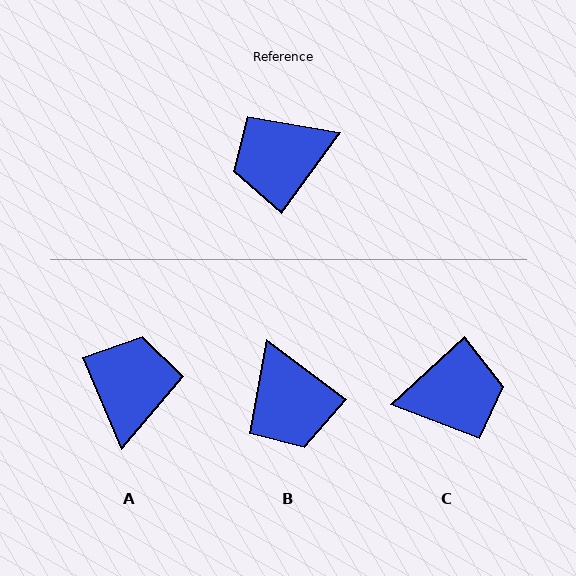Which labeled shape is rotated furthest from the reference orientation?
C, about 169 degrees away.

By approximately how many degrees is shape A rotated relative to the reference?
Approximately 121 degrees clockwise.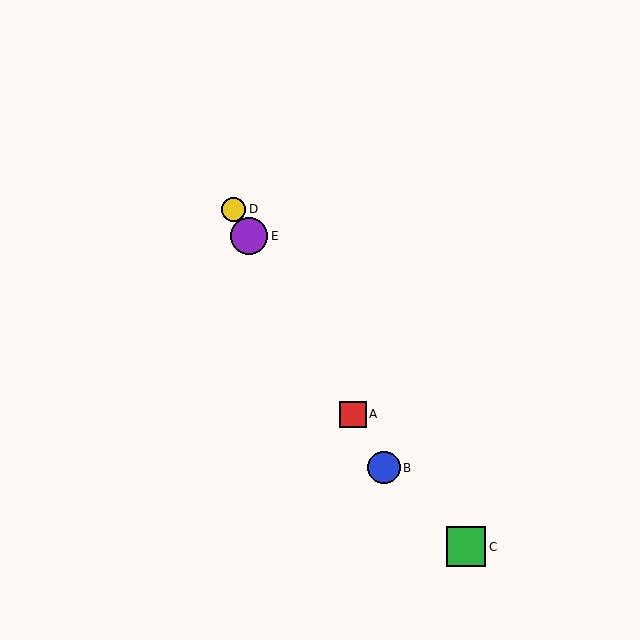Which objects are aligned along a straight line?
Objects A, B, D, E are aligned along a straight line.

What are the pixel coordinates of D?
Object D is at (234, 210).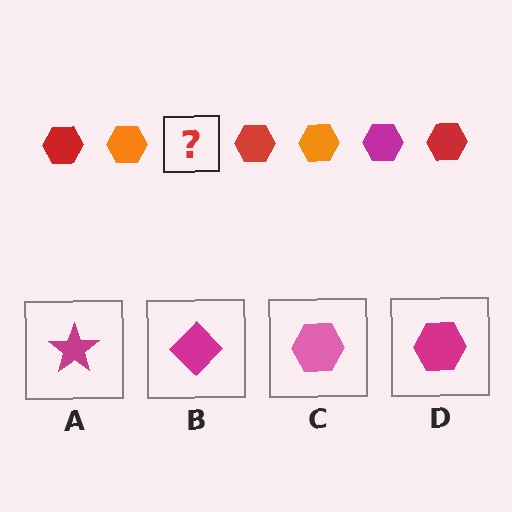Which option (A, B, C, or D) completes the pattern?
D.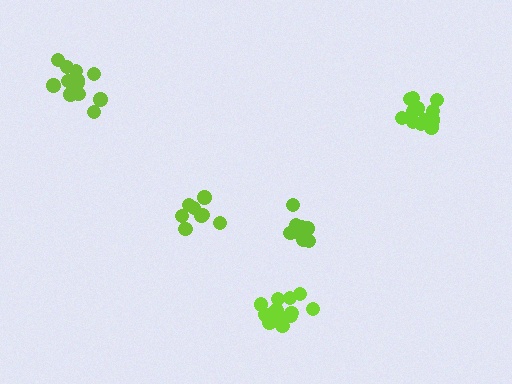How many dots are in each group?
Group 1: 8 dots, Group 2: 13 dots, Group 3: 12 dots, Group 4: 9 dots, Group 5: 13 dots (55 total).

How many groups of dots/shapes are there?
There are 5 groups.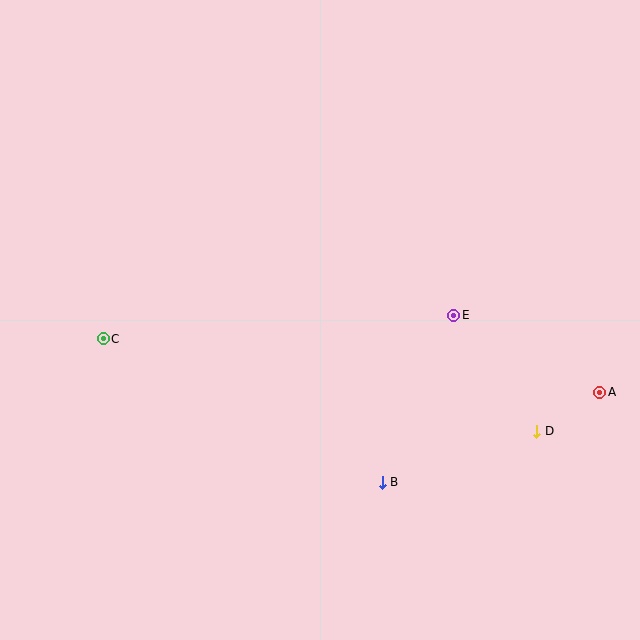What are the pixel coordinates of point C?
Point C is at (103, 339).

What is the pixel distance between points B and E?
The distance between B and E is 181 pixels.